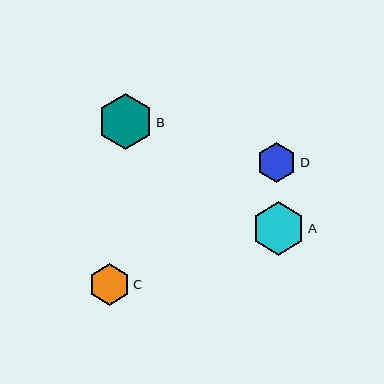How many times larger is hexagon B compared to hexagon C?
Hexagon B is approximately 1.4 times the size of hexagon C.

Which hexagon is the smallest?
Hexagon D is the smallest with a size of approximately 40 pixels.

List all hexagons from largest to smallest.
From largest to smallest: B, A, C, D.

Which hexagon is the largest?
Hexagon B is the largest with a size of approximately 56 pixels.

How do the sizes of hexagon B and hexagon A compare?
Hexagon B and hexagon A are approximately the same size.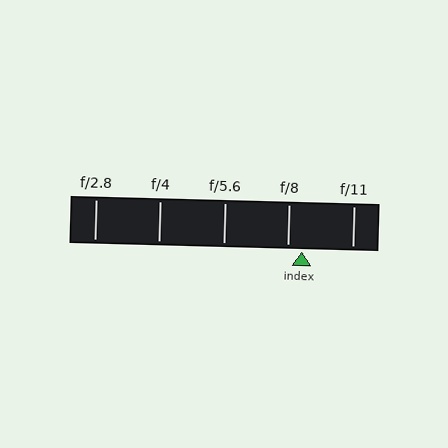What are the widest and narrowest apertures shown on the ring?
The widest aperture shown is f/2.8 and the narrowest is f/11.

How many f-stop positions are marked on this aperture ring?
There are 5 f-stop positions marked.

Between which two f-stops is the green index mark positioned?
The index mark is between f/8 and f/11.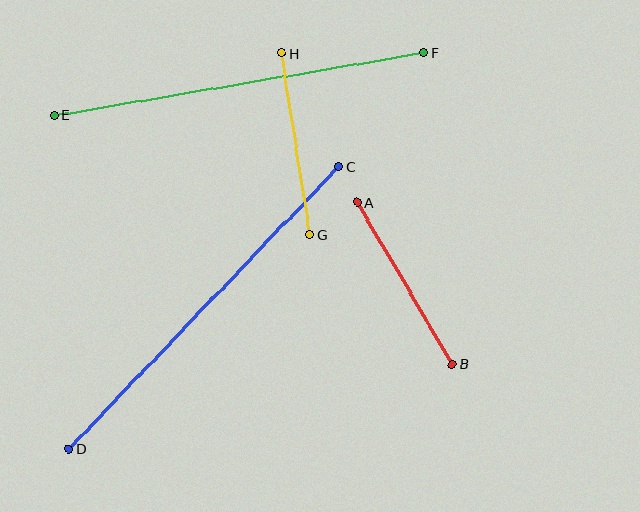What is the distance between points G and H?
The distance is approximately 184 pixels.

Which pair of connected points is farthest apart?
Points C and D are farthest apart.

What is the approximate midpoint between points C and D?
The midpoint is at approximately (204, 308) pixels.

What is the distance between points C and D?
The distance is approximately 390 pixels.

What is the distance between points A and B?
The distance is approximately 188 pixels.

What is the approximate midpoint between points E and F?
The midpoint is at approximately (239, 84) pixels.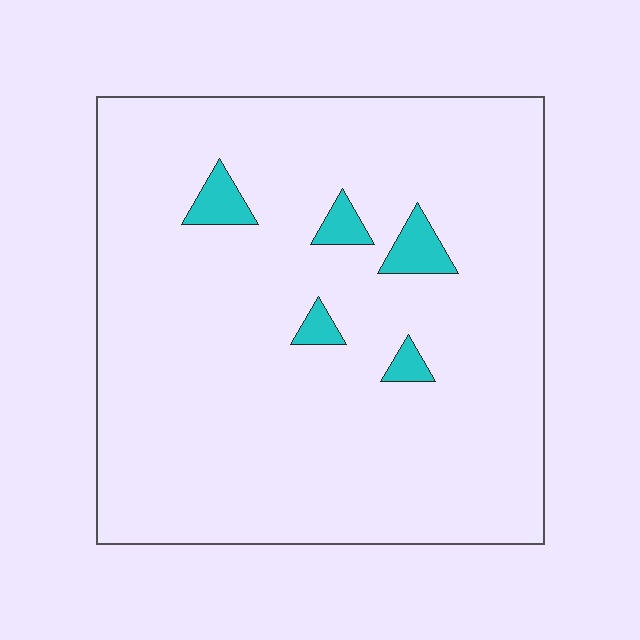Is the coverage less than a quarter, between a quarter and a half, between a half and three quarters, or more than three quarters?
Less than a quarter.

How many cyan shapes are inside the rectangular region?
5.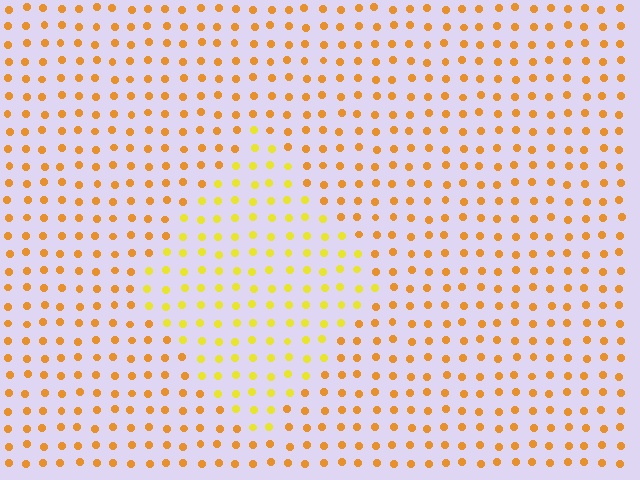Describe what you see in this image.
The image is filled with small orange elements in a uniform arrangement. A diamond-shaped region is visible where the elements are tinted to a slightly different hue, forming a subtle color boundary.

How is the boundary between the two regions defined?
The boundary is defined purely by a slight shift in hue (about 27 degrees). Spacing, size, and orientation are identical on both sides.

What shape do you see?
I see a diamond.